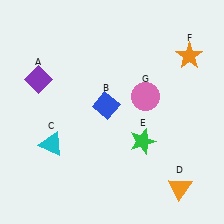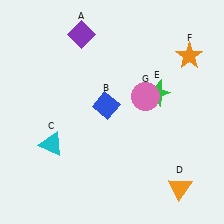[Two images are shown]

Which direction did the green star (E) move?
The green star (E) moved up.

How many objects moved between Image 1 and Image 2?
2 objects moved between the two images.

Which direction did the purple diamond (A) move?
The purple diamond (A) moved up.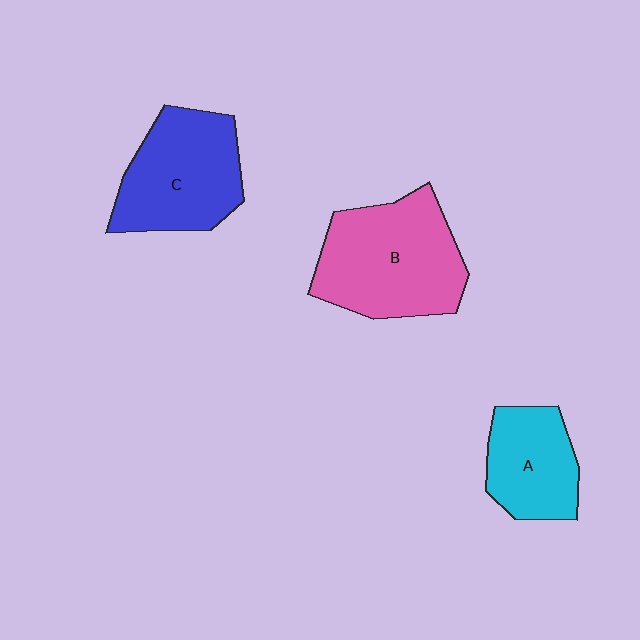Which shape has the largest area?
Shape B (pink).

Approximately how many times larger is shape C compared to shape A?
Approximately 1.4 times.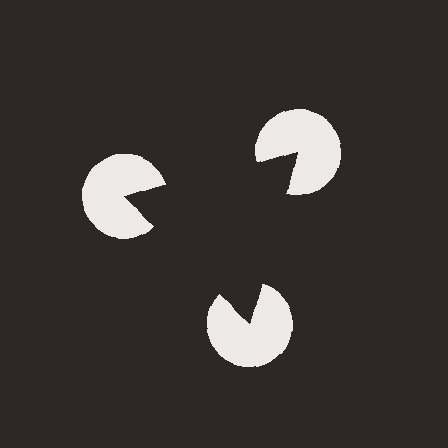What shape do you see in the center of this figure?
An illusory triangle — its edges are inferred from the aligned wedge cuts in the pac-man discs, not physically drawn.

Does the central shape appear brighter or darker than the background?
It typically appears slightly darker than the background, even though no actual brightness change is drawn.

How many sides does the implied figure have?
3 sides.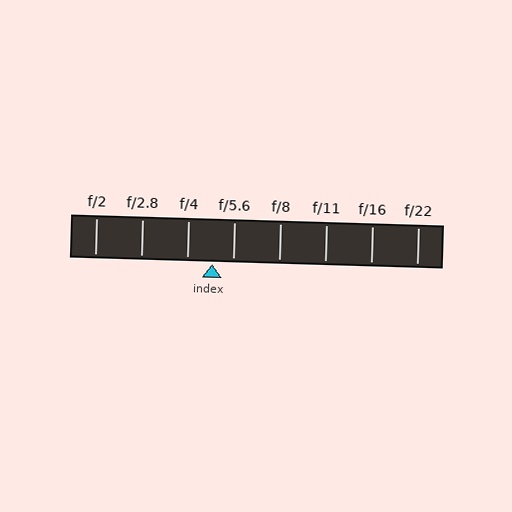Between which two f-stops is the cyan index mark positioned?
The index mark is between f/4 and f/5.6.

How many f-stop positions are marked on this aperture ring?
There are 8 f-stop positions marked.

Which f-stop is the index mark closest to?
The index mark is closest to f/5.6.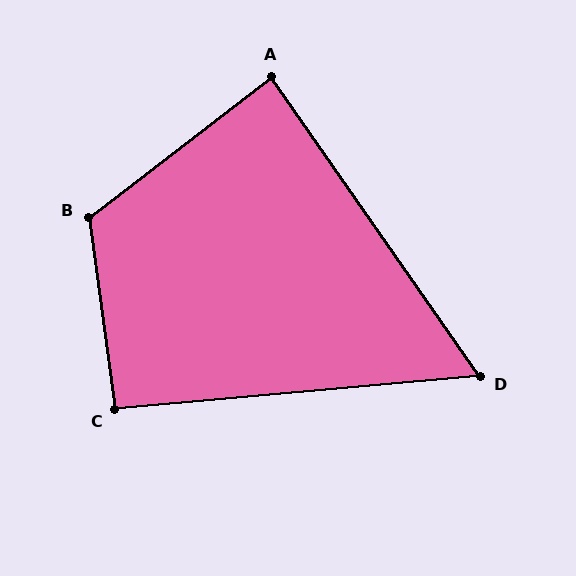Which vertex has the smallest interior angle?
D, at approximately 60 degrees.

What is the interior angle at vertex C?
Approximately 93 degrees (approximately right).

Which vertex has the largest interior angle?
B, at approximately 120 degrees.